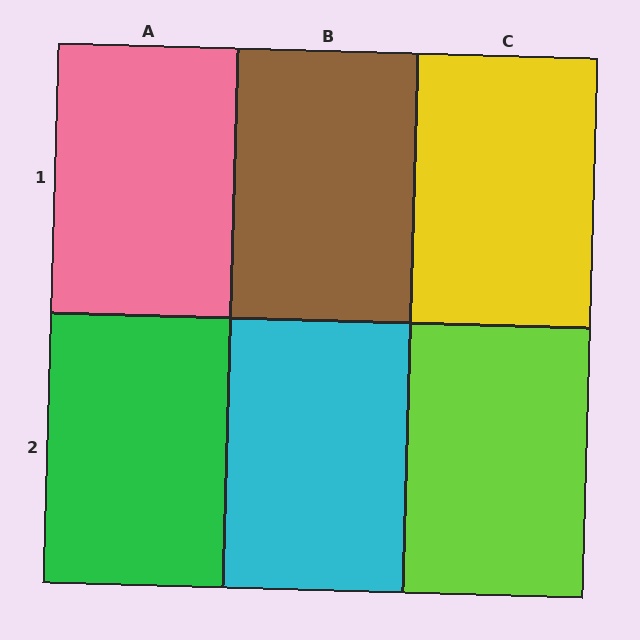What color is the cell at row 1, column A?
Pink.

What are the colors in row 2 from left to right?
Green, cyan, lime.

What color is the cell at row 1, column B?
Brown.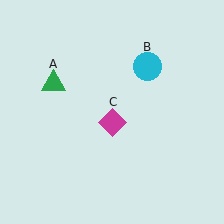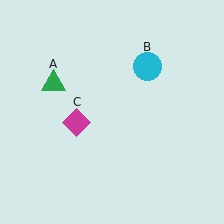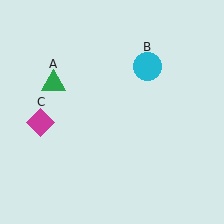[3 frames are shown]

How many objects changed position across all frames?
1 object changed position: magenta diamond (object C).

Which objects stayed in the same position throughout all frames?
Green triangle (object A) and cyan circle (object B) remained stationary.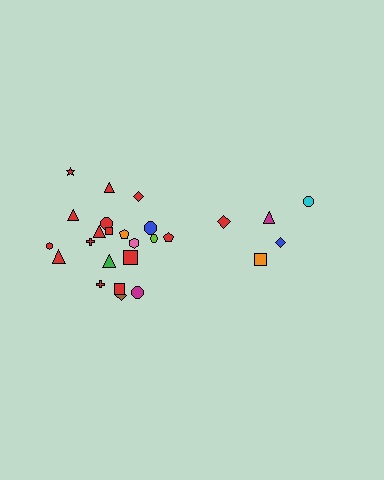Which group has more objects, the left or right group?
The left group.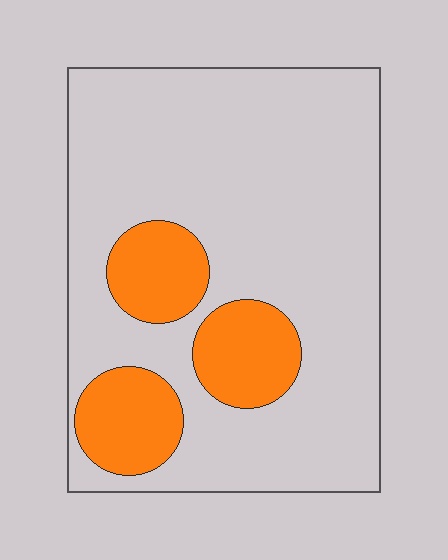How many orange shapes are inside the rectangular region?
3.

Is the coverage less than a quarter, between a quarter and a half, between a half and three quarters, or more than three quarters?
Less than a quarter.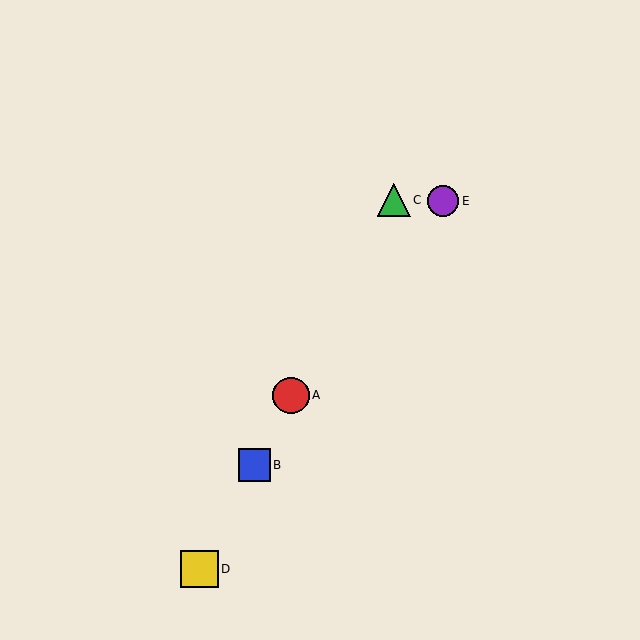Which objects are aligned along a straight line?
Objects A, B, C, D are aligned along a straight line.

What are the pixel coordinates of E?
Object E is at (443, 201).